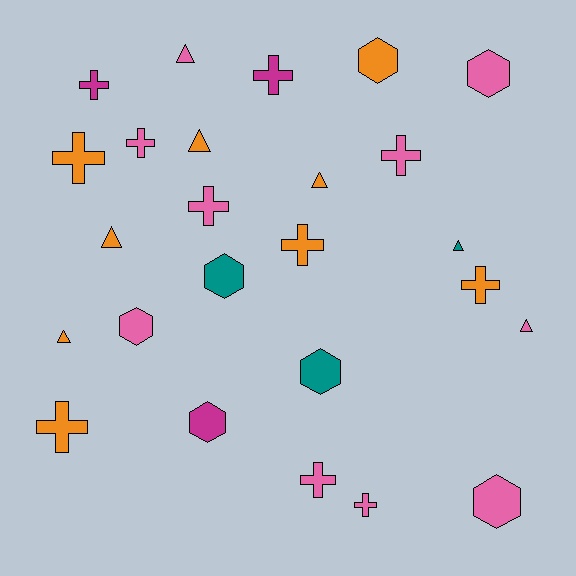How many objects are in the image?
There are 25 objects.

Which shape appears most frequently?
Cross, with 11 objects.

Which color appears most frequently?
Pink, with 10 objects.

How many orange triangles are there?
There are 4 orange triangles.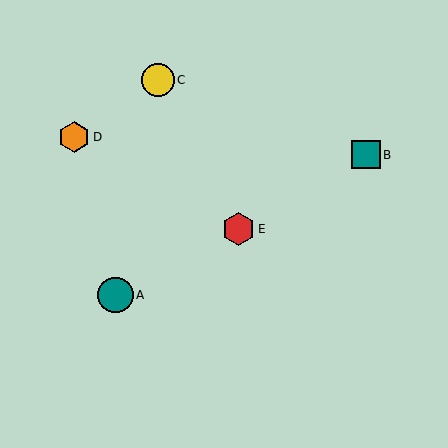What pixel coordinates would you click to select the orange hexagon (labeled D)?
Click at (74, 137) to select the orange hexagon D.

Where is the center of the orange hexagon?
The center of the orange hexagon is at (74, 137).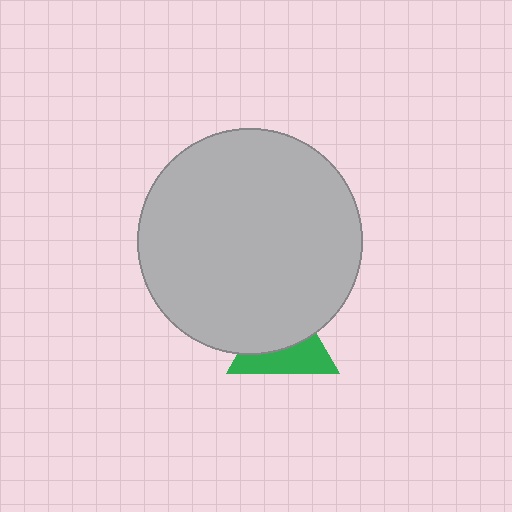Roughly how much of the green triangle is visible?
A small part of it is visible (roughly 44%).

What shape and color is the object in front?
The object in front is a light gray circle.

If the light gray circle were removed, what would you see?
You would see the complete green triangle.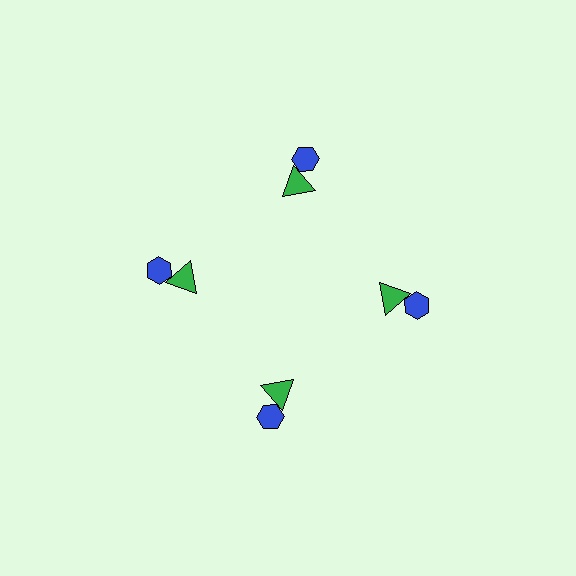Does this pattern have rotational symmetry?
Yes, this pattern has 4-fold rotational symmetry. It looks the same after rotating 90 degrees around the center.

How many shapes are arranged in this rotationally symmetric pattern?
There are 8 shapes, arranged in 4 groups of 2.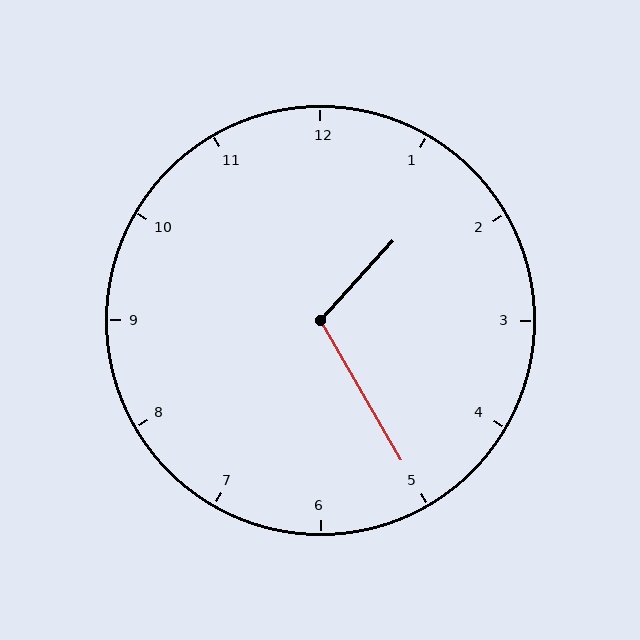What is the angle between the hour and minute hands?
Approximately 108 degrees.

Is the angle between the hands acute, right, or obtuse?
It is obtuse.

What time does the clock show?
1:25.